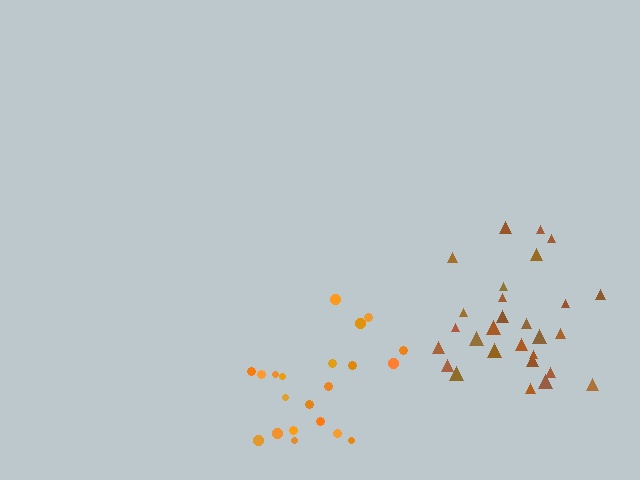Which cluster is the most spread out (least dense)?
Orange.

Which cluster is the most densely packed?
Brown.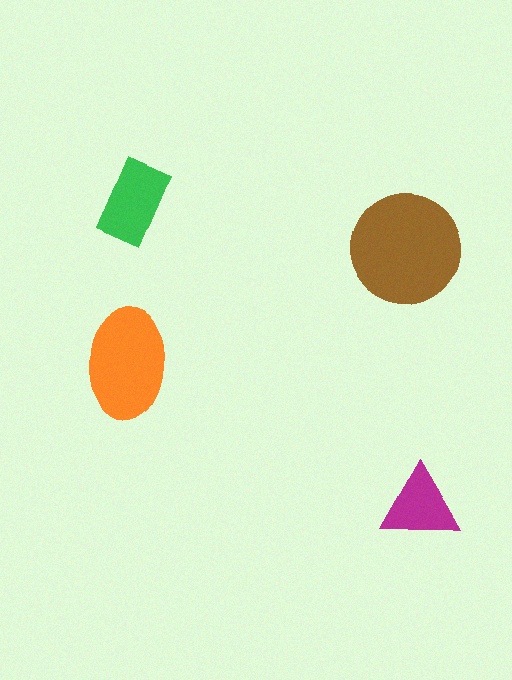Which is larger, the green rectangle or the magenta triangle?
The green rectangle.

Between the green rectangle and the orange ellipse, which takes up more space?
The orange ellipse.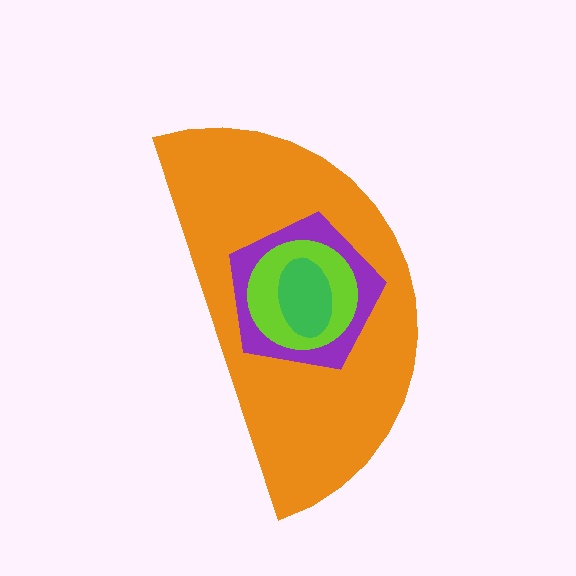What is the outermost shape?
The orange semicircle.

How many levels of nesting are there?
4.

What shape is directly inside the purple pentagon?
The lime circle.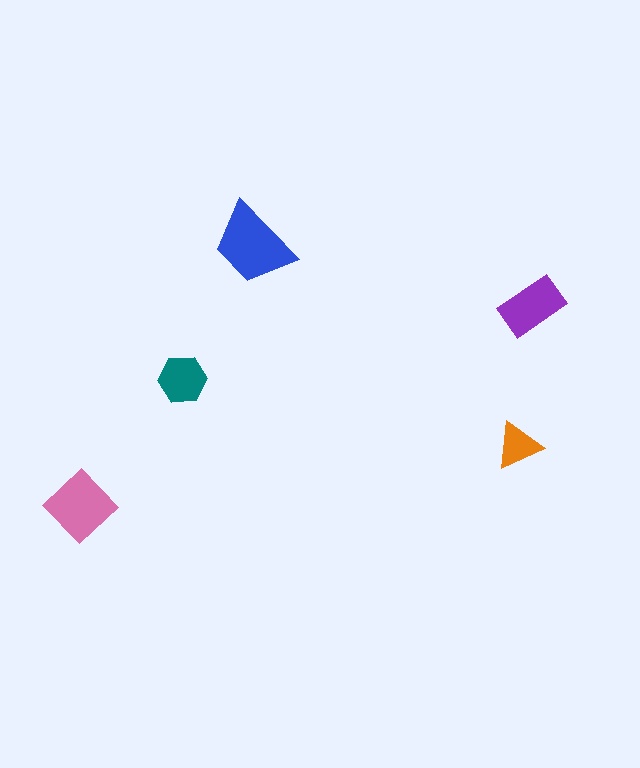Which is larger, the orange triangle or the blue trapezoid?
The blue trapezoid.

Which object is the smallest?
The orange triangle.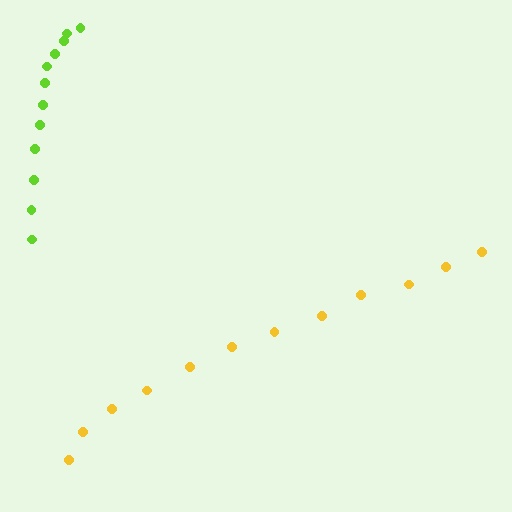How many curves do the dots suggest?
There are 2 distinct paths.